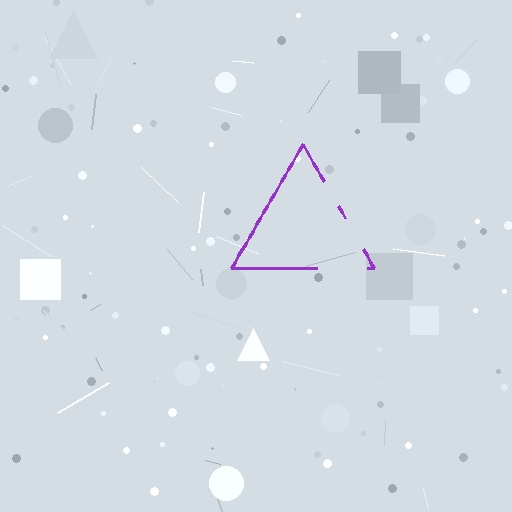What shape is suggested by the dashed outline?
The dashed outline suggests a triangle.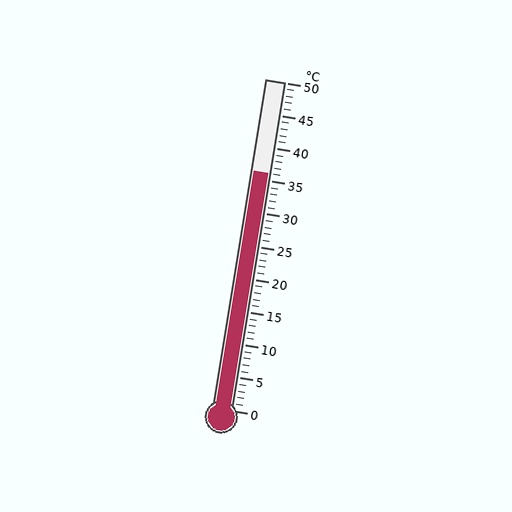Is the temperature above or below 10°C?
The temperature is above 10°C.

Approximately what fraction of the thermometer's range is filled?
The thermometer is filled to approximately 70% of its range.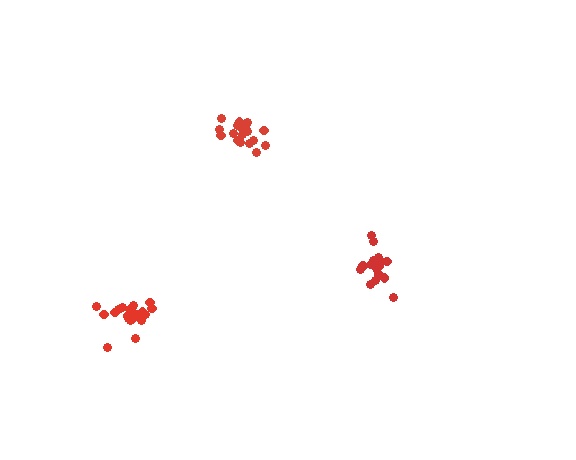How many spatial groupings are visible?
There are 3 spatial groupings.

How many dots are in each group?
Group 1: 17 dots, Group 2: 21 dots, Group 3: 18 dots (56 total).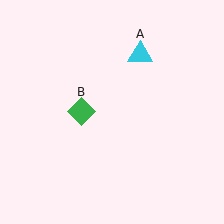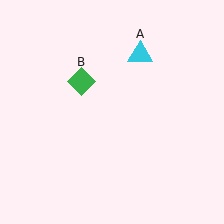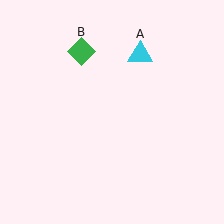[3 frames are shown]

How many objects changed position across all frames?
1 object changed position: green diamond (object B).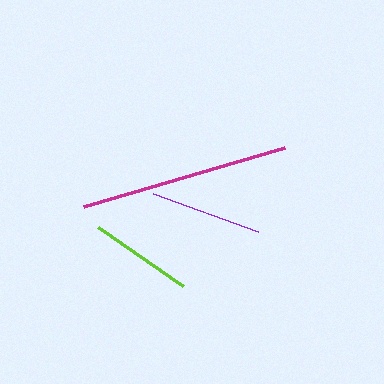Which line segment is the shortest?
The lime line is the shortest at approximately 103 pixels.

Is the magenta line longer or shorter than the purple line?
The magenta line is longer than the purple line.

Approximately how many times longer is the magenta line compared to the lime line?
The magenta line is approximately 2.0 times the length of the lime line.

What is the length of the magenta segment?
The magenta segment is approximately 209 pixels long.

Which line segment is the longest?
The magenta line is the longest at approximately 209 pixels.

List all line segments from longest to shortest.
From longest to shortest: magenta, purple, lime.